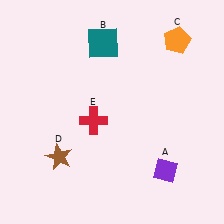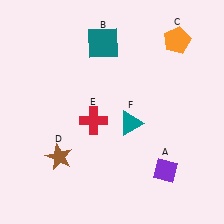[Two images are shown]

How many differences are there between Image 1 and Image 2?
There is 1 difference between the two images.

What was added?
A teal triangle (F) was added in Image 2.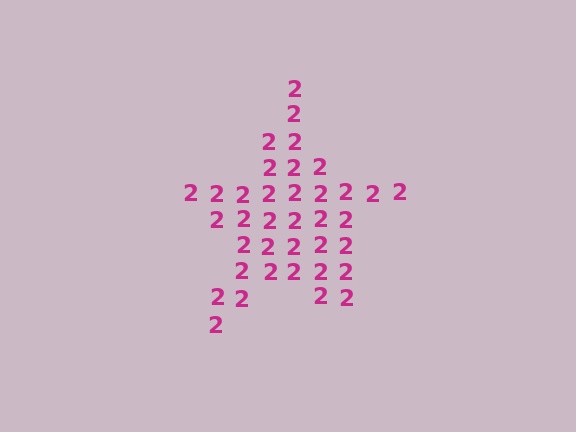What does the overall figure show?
The overall figure shows a star.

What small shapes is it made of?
It is made of small digit 2's.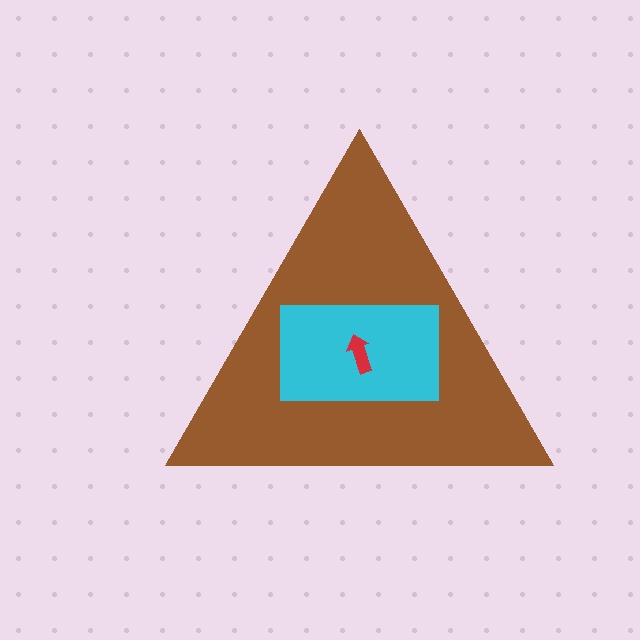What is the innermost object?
The red arrow.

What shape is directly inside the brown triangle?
The cyan rectangle.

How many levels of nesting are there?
3.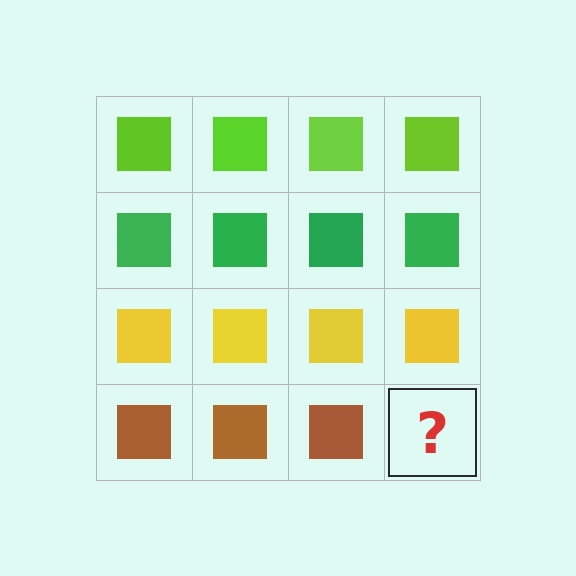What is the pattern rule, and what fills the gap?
The rule is that each row has a consistent color. The gap should be filled with a brown square.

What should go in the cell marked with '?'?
The missing cell should contain a brown square.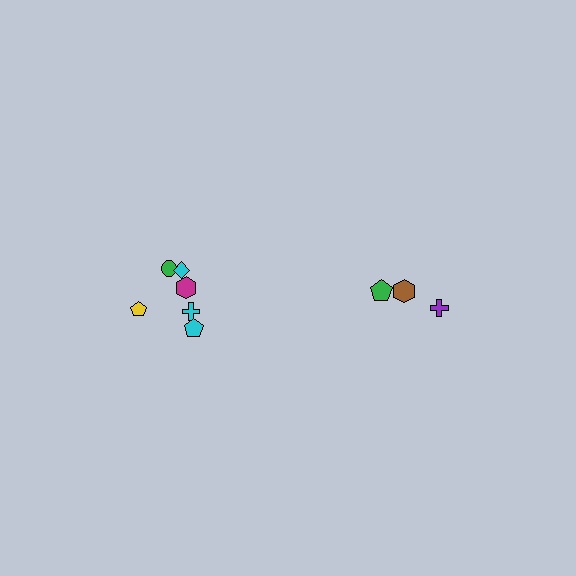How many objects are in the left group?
There are 6 objects.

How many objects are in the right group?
There are 3 objects.